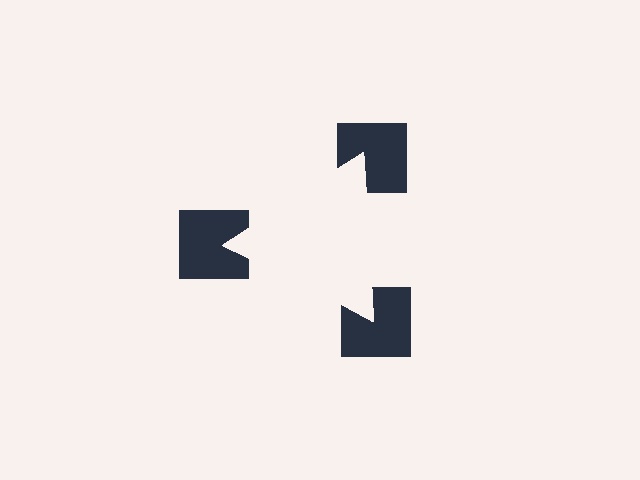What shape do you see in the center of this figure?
An illusory triangle — its edges are inferred from the aligned wedge cuts in the notched squares, not physically drawn.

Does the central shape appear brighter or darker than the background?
It typically appears slightly brighter than the background, even though no actual brightness change is drawn.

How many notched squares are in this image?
There are 3 — one at each vertex of the illusory triangle.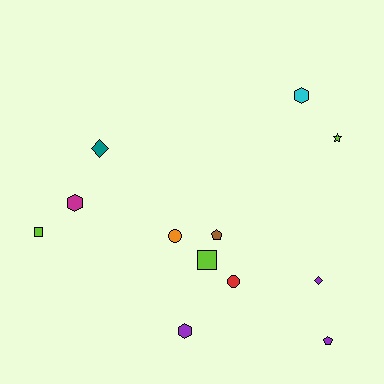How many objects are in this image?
There are 12 objects.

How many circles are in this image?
There are 2 circles.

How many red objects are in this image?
There is 1 red object.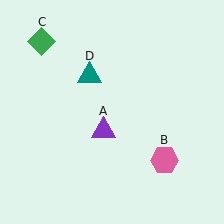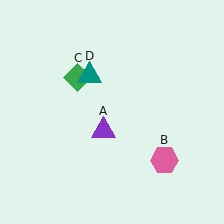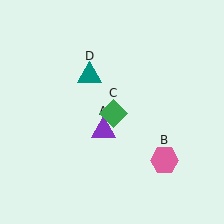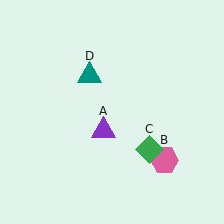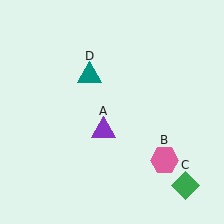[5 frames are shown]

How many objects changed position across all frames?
1 object changed position: green diamond (object C).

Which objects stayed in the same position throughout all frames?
Purple triangle (object A) and pink hexagon (object B) and teal triangle (object D) remained stationary.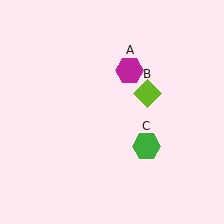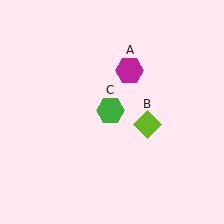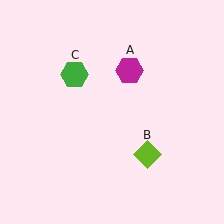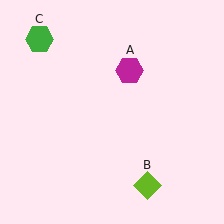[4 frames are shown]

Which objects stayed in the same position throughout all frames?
Magenta hexagon (object A) remained stationary.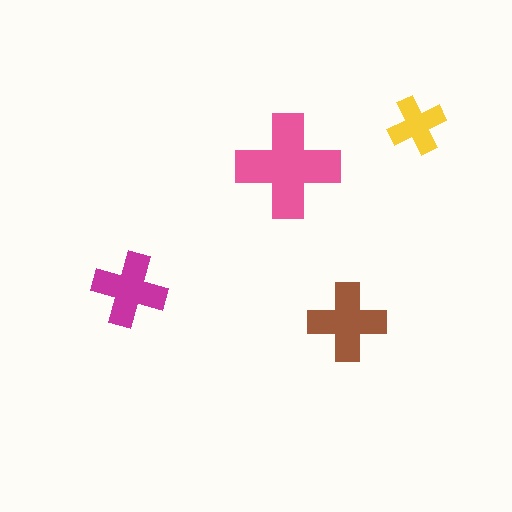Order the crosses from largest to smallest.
the pink one, the brown one, the magenta one, the yellow one.